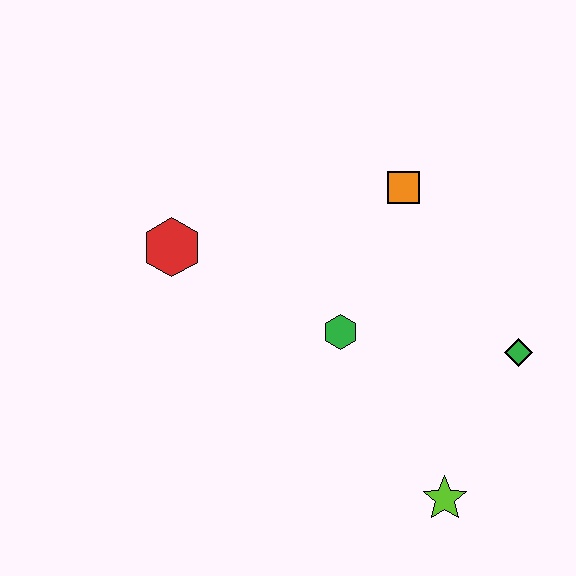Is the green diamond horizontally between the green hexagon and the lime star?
No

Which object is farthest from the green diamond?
The red hexagon is farthest from the green diamond.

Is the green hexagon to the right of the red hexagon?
Yes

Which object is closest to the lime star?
The green diamond is closest to the lime star.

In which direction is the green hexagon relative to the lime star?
The green hexagon is above the lime star.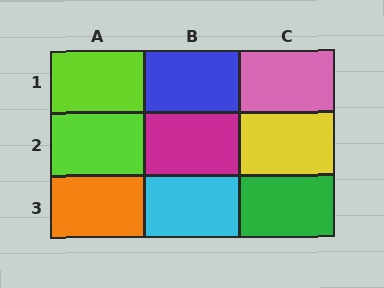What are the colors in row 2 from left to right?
Lime, magenta, yellow.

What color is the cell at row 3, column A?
Orange.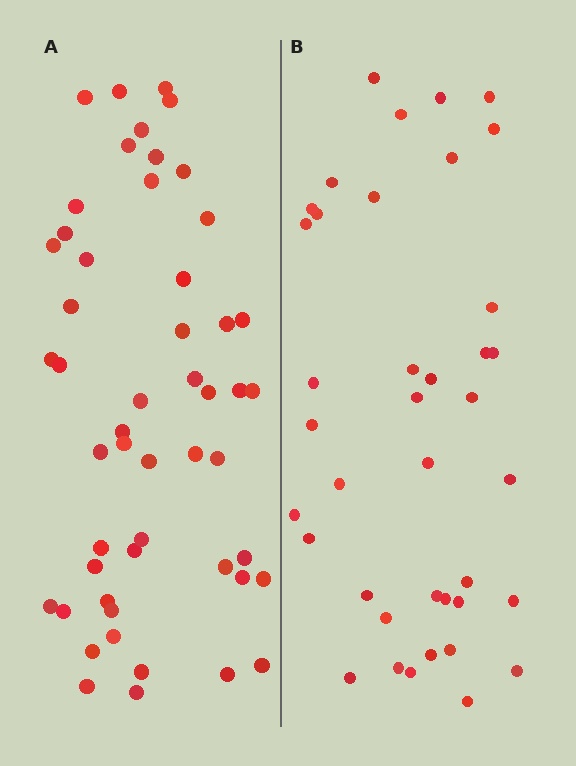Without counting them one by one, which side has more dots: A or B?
Region A (the left region) has more dots.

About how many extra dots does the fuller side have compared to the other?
Region A has roughly 12 or so more dots than region B.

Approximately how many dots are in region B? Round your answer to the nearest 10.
About 40 dots. (The exact count is 39, which rounds to 40.)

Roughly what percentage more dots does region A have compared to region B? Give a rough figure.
About 30% more.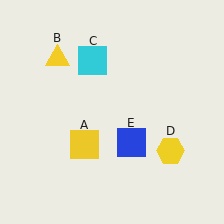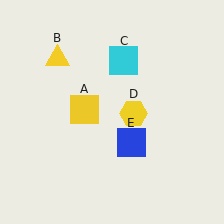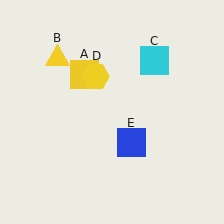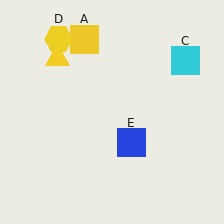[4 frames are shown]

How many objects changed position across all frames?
3 objects changed position: yellow square (object A), cyan square (object C), yellow hexagon (object D).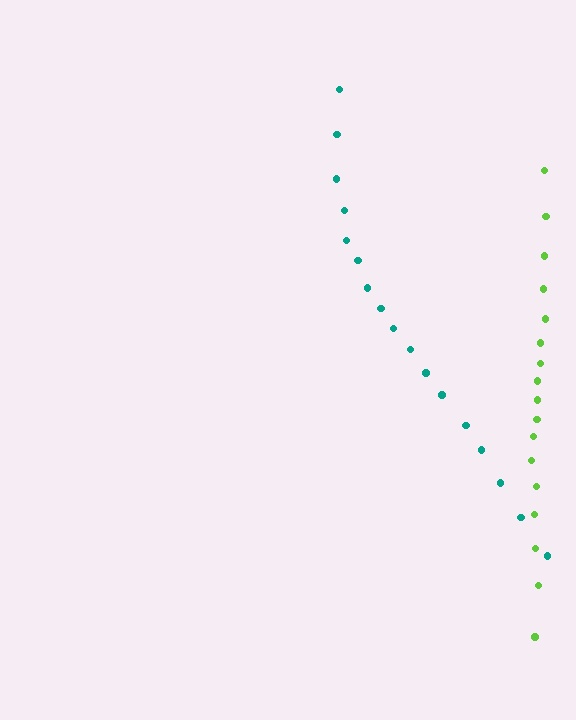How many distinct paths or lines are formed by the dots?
There are 2 distinct paths.